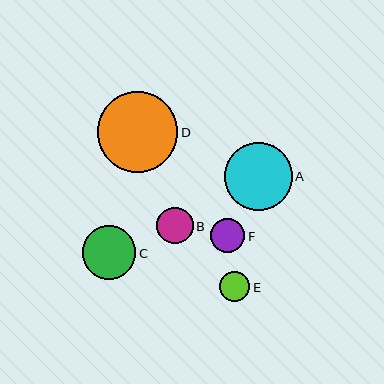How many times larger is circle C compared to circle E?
Circle C is approximately 1.8 times the size of circle E.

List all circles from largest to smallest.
From largest to smallest: D, A, C, B, F, E.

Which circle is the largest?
Circle D is the largest with a size of approximately 80 pixels.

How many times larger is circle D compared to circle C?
Circle D is approximately 1.5 times the size of circle C.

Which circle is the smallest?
Circle E is the smallest with a size of approximately 30 pixels.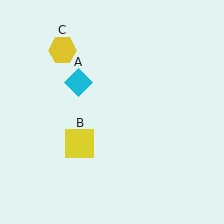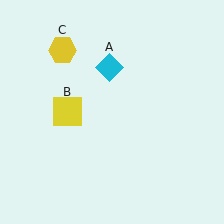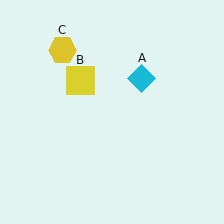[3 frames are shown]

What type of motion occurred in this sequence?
The cyan diamond (object A), yellow square (object B) rotated clockwise around the center of the scene.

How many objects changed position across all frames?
2 objects changed position: cyan diamond (object A), yellow square (object B).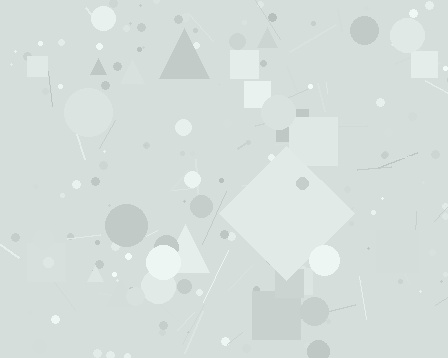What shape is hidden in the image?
A diamond is hidden in the image.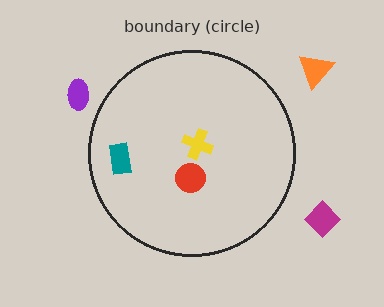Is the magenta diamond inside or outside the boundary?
Outside.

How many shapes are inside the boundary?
3 inside, 3 outside.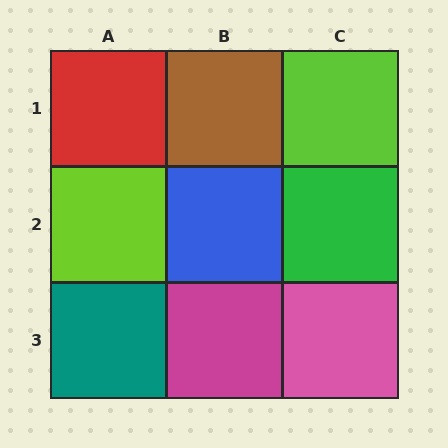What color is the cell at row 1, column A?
Red.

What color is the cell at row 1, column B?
Brown.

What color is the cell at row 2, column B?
Blue.